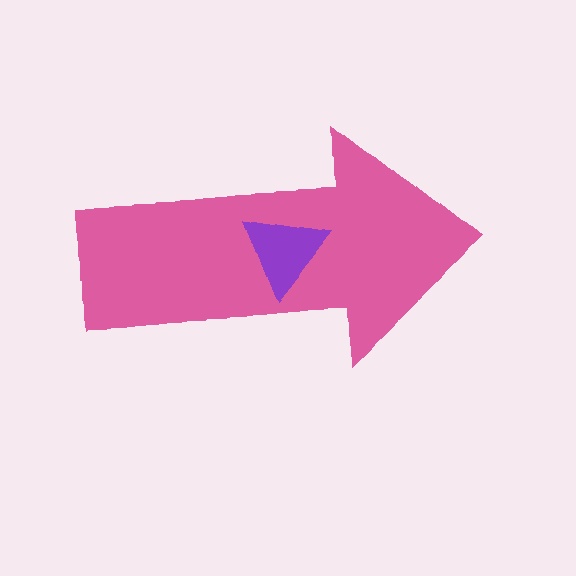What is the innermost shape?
The purple triangle.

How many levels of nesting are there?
2.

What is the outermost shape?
The pink arrow.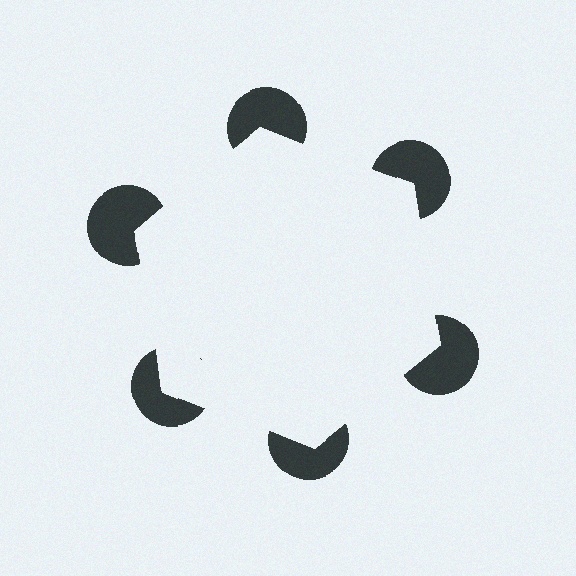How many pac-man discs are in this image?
There are 6 — one at each vertex of the illusory hexagon.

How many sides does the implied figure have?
6 sides.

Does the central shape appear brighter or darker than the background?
It typically appears slightly brighter than the background, even though no actual brightness change is drawn.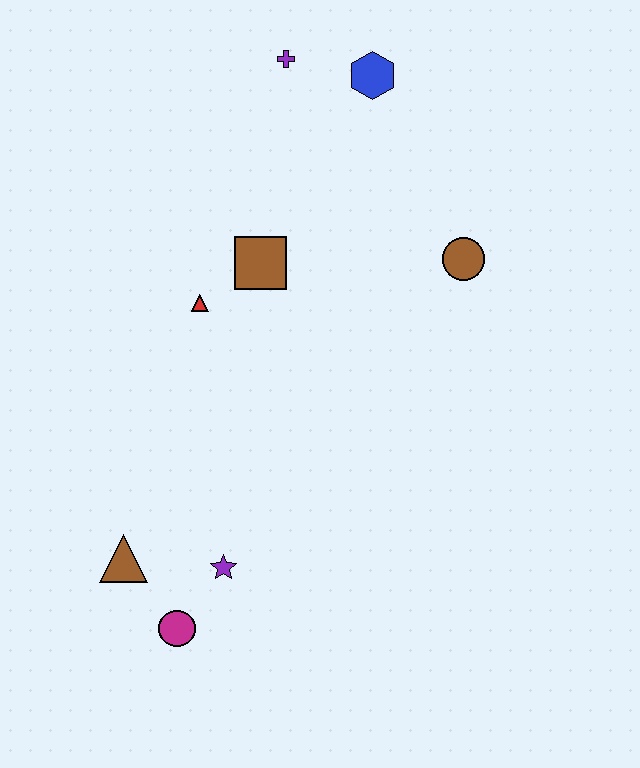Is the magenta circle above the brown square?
No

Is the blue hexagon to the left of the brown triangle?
No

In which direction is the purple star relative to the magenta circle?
The purple star is above the magenta circle.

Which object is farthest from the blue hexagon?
The magenta circle is farthest from the blue hexagon.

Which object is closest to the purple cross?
The blue hexagon is closest to the purple cross.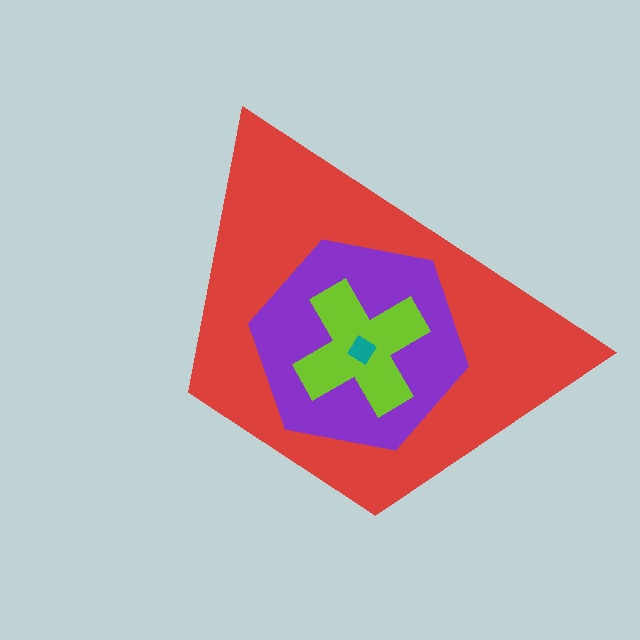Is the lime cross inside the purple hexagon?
Yes.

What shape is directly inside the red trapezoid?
The purple hexagon.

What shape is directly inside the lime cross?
The teal diamond.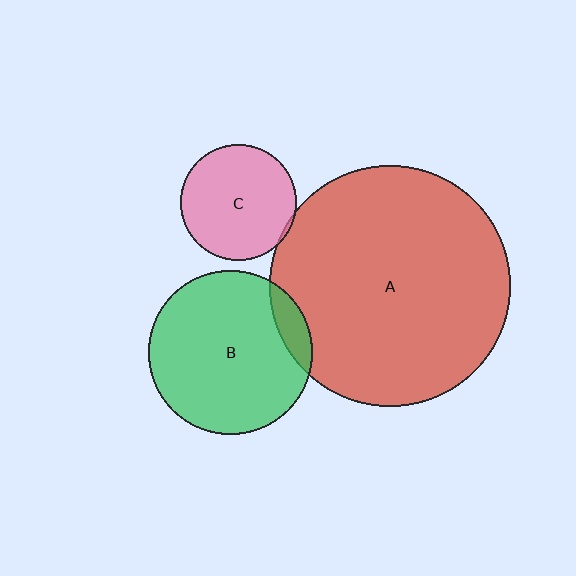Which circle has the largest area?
Circle A (red).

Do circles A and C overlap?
Yes.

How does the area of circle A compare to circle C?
Approximately 4.3 times.